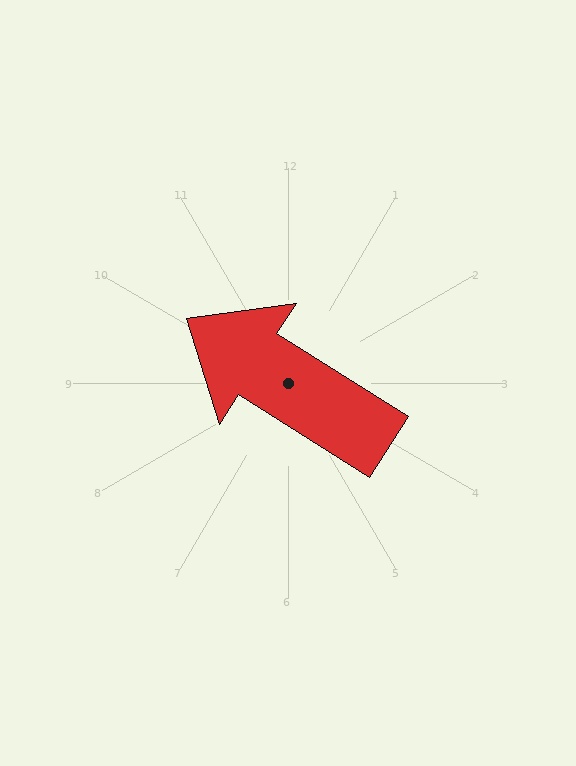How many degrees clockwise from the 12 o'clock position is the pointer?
Approximately 302 degrees.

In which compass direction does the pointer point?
Northwest.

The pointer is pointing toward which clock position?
Roughly 10 o'clock.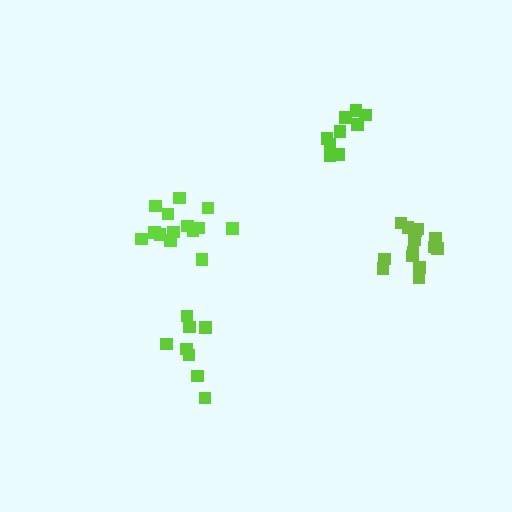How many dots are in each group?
Group 1: 14 dots, Group 2: 14 dots, Group 3: 9 dots, Group 4: 8 dots (45 total).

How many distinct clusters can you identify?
There are 4 distinct clusters.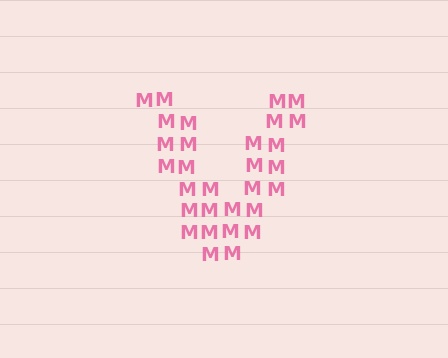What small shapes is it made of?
It is made of small letter M's.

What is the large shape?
The large shape is the letter V.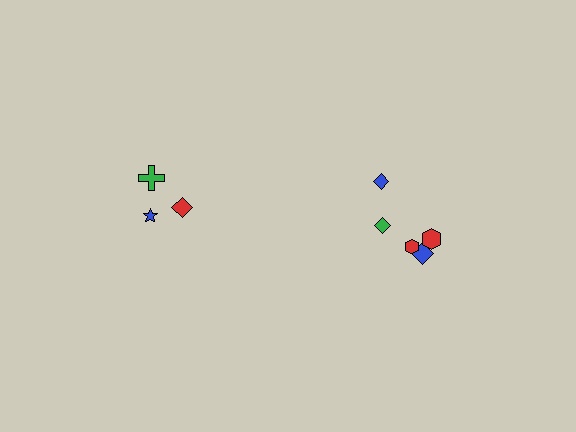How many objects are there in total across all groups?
There are 8 objects.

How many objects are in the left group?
There are 3 objects.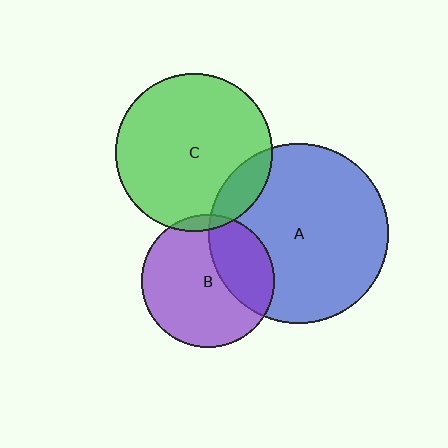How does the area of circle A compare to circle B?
Approximately 1.8 times.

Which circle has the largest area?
Circle A (blue).